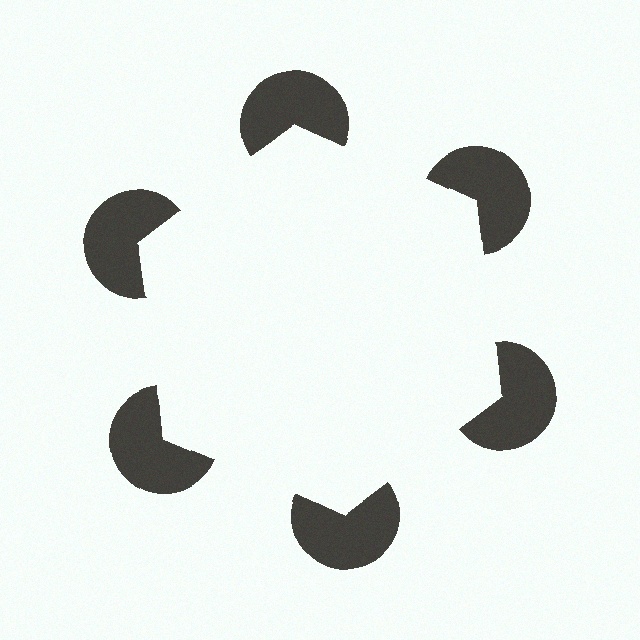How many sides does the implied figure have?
6 sides.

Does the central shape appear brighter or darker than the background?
It typically appears slightly brighter than the background, even though no actual brightness change is drawn.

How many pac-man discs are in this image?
There are 6 — one at each vertex of the illusory hexagon.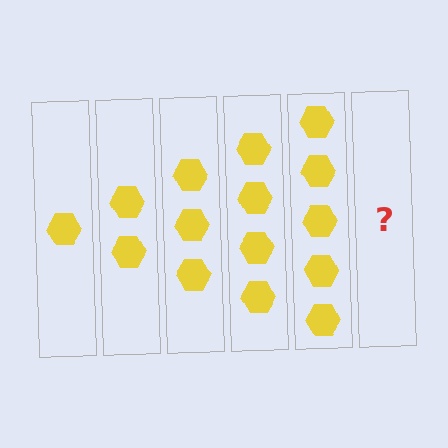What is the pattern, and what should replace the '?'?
The pattern is that each step adds one more hexagon. The '?' should be 6 hexagons.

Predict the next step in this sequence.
The next step is 6 hexagons.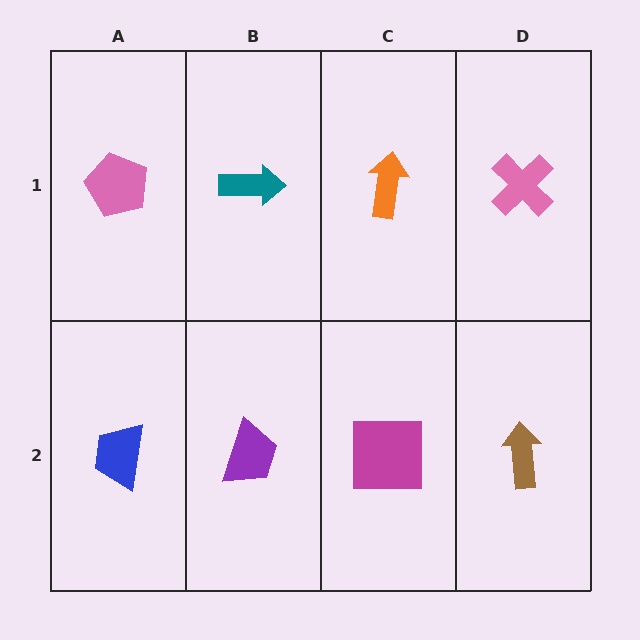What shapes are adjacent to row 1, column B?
A purple trapezoid (row 2, column B), a pink pentagon (row 1, column A), an orange arrow (row 1, column C).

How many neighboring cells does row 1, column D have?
2.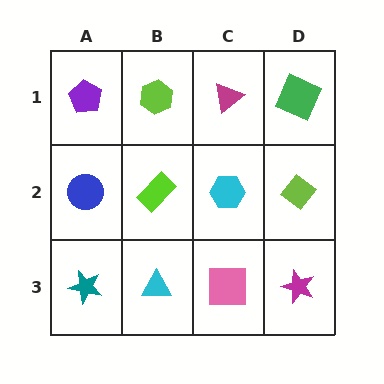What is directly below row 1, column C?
A cyan hexagon.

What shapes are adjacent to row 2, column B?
A lime hexagon (row 1, column B), a cyan triangle (row 3, column B), a blue circle (row 2, column A), a cyan hexagon (row 2, column C).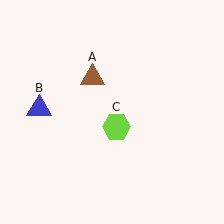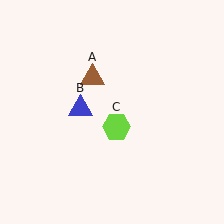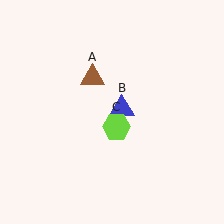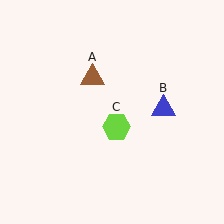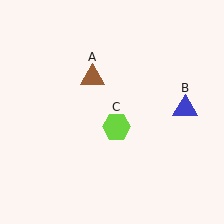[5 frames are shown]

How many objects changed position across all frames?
1 object changed position: blue triangle (object B).